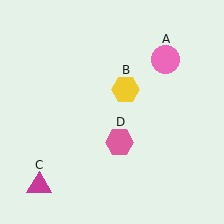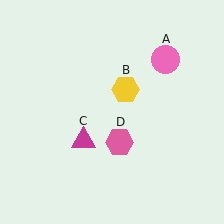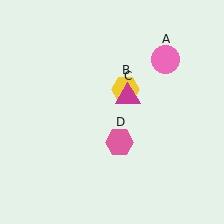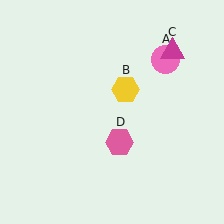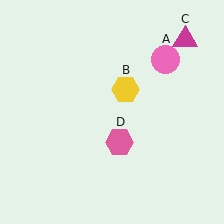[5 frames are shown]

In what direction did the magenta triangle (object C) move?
The magenta triangle (object C) moved up and to the right.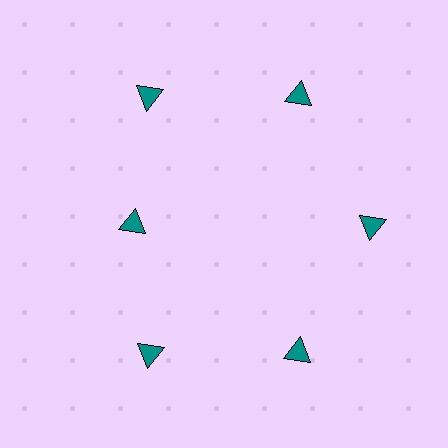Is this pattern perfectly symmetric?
No. The 6 teal triangles are arranged in a ring, but one element near the 9 o'clock position is pulled inward toward the center, breaking the 6-fold rotational symmetry.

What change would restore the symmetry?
The symmetry would be restored by moving it outward, back onto the ring so that all 6 triangles sit at equal angles and equal distance from the center.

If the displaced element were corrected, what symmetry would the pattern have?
It would have 6-fold rotational symmetry — the pattern would map onto itself every 60 degrees.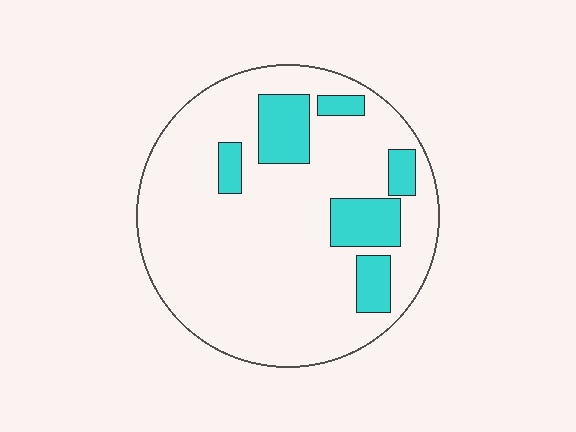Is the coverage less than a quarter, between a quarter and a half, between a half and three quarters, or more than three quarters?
Less than a quarter.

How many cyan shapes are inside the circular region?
6.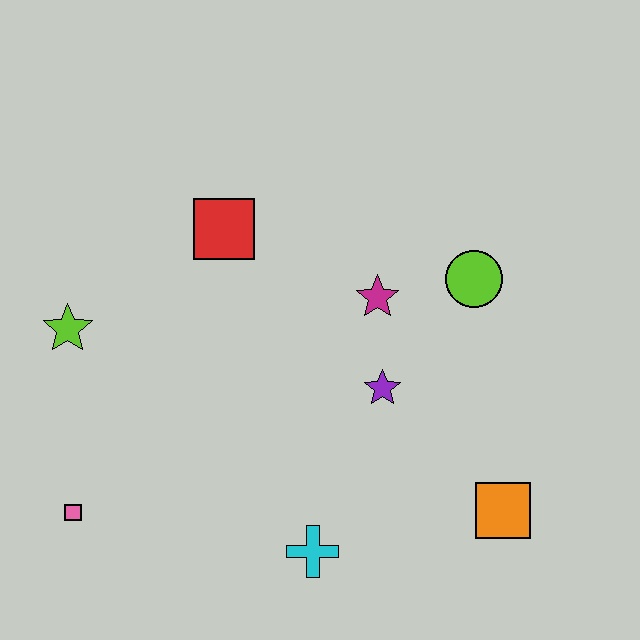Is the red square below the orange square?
No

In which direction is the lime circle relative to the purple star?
The lime circle is above the purple star.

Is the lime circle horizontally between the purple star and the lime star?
No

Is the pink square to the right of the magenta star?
No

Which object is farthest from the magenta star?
The pink square is farthest from the magenta star.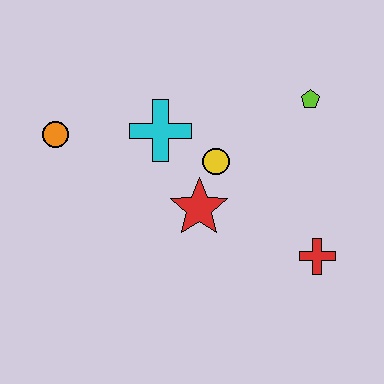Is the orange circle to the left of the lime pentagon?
Yes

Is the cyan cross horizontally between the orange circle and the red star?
Yes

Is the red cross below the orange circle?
Yes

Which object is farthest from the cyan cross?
The red cross is farthest from the cyan cross.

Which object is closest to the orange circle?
The cyan cross is closest to the orange circle.